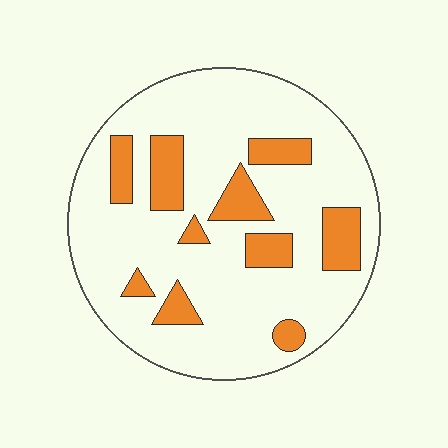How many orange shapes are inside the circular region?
10.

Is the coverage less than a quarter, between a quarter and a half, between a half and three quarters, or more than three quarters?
Less than a quarter.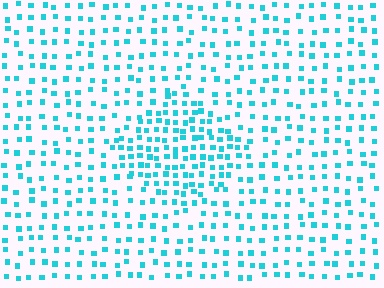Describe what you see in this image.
The image contains small cyan elements arranged at two different densities. A diamond-shaped region is visible where the elements are more densely packed than the surrounding area.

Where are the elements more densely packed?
The elements are more densely packed inside the diamond boundary.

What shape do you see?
I see a diamond.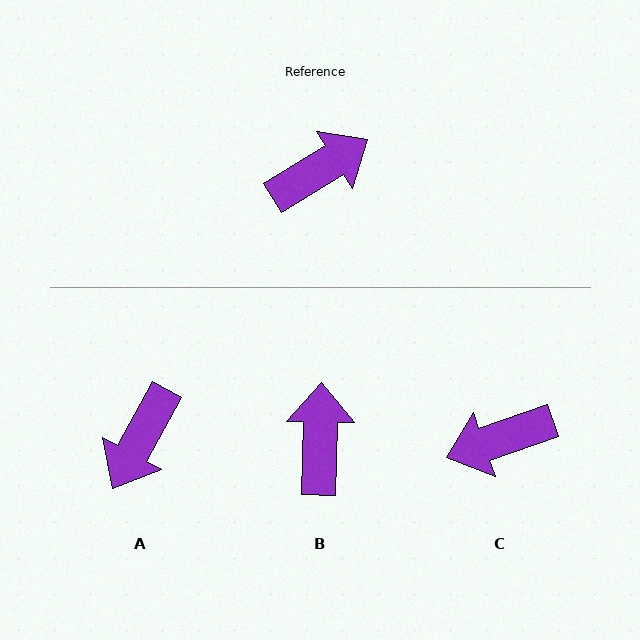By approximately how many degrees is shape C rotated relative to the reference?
Approximately 167 degrees counter-clockwise.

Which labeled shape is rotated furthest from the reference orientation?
C, about 167 degrees away.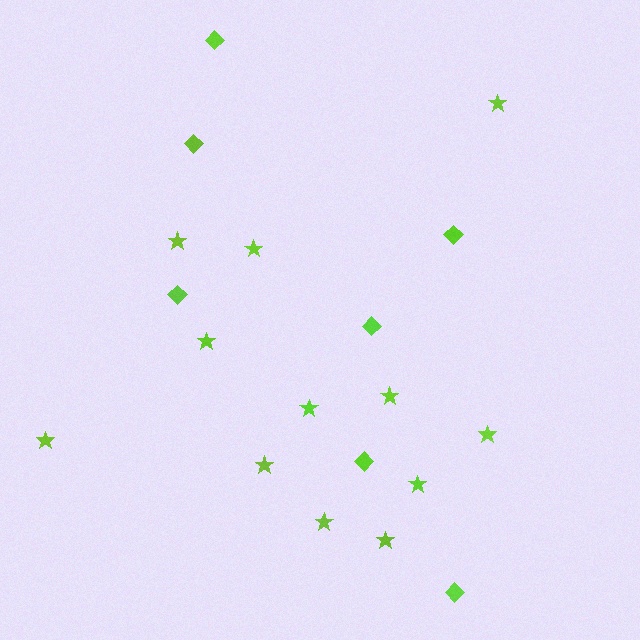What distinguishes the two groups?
There are 2 groups: one group of diamonds (7) and one group of stars (12).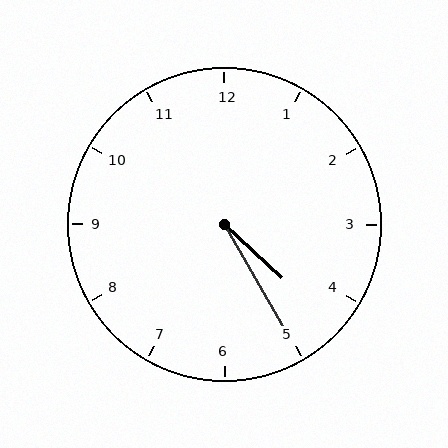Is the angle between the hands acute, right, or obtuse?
It is acute.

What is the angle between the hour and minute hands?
Approximately 18 degrees.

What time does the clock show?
4:25.